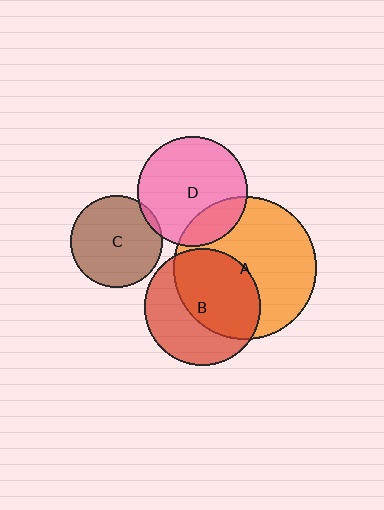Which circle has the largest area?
Circle A (orange).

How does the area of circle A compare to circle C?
Approximately 2.4 times.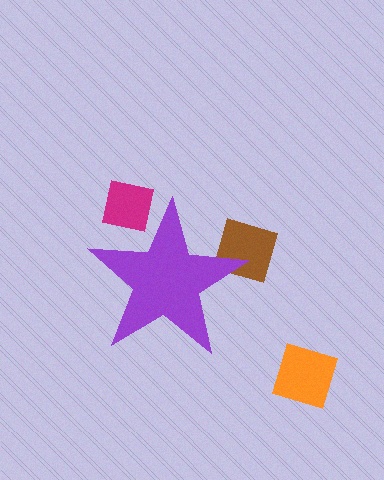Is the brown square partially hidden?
Yes, the brown square is partially hidden behind the purple star.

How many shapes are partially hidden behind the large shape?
2 shapes are partially hidden.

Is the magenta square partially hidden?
Yes, the magenta square is partially hidden behind the purple star.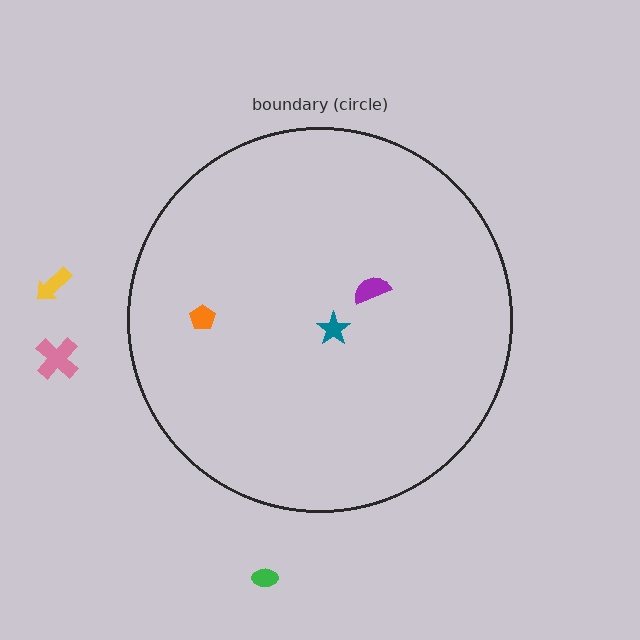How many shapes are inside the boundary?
3 inside, 3 outside.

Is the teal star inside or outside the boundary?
Inside.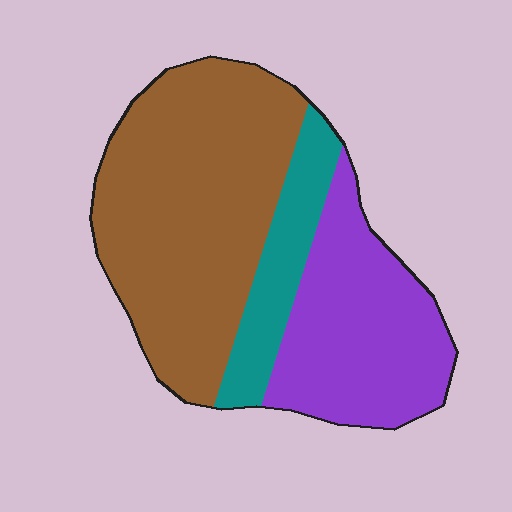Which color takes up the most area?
Brown, at roughly 55%.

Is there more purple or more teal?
Purple.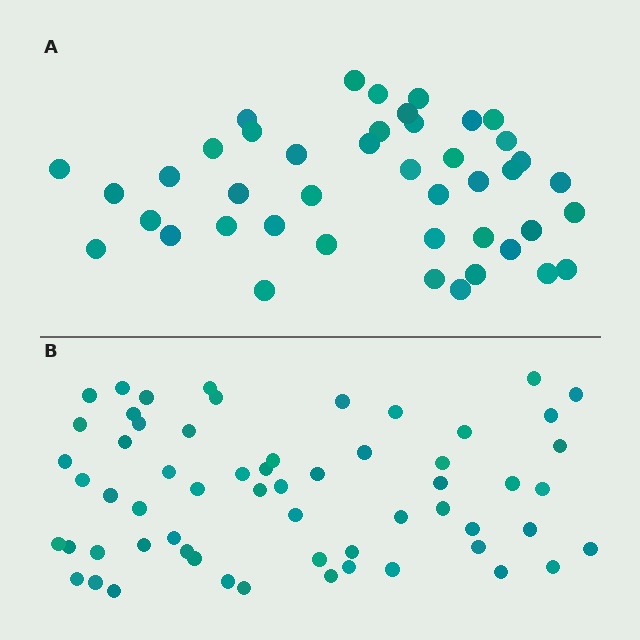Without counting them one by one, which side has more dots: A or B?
Region B (the bottom region) has more dots.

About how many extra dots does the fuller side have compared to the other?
Region B has approximately 15 more dots than region A.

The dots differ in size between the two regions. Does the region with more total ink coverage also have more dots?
No. Region A has more total ink coverage because its dots are larger, but region B actually contains more individual dots. Total area can be misleading — the number of items is what matters here.